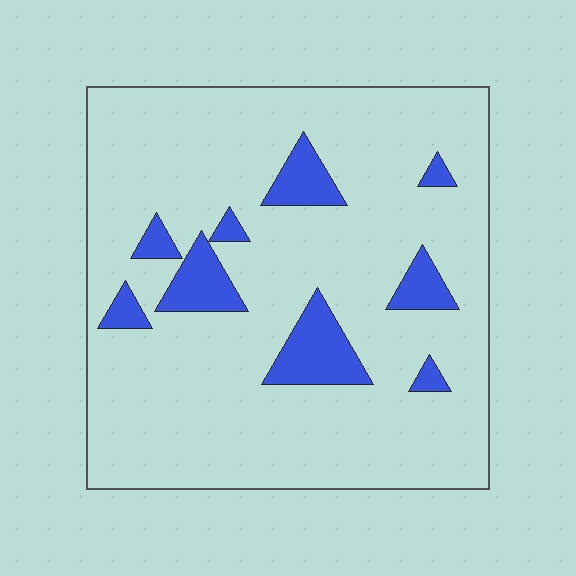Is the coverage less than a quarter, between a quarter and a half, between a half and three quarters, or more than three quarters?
Less than a quarter.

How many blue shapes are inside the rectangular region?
9.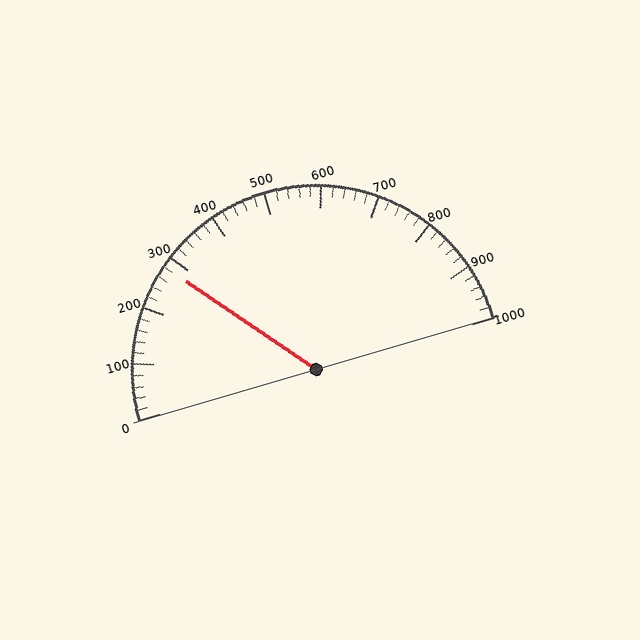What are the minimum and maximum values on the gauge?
The gauge ranges from 0 to 1000.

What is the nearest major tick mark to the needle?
The nearest major tick mark is 300.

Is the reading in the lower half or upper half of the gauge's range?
The reading is in the lower half of the range (0 to 1000).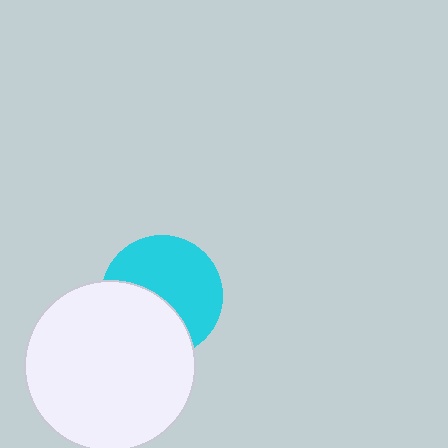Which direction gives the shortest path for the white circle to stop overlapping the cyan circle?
Moving down gives the shortest separation.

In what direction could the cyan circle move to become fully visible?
The cyan circle could move up. That would shift it out from behind the white circle entirely.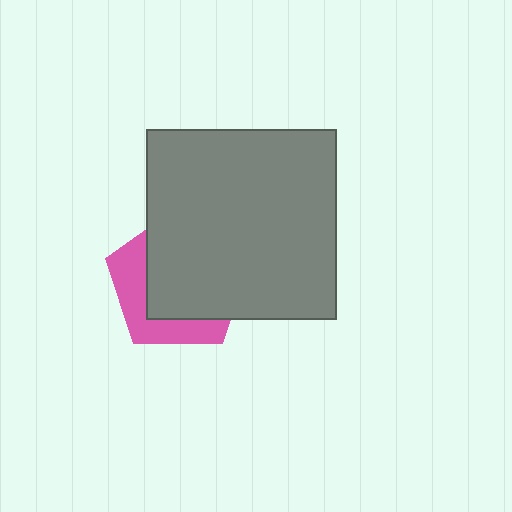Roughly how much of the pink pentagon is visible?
A small part of it is visible (roughly 35%).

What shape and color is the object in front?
The object in front is a gray square.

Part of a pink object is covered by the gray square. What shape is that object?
It is a pentagon.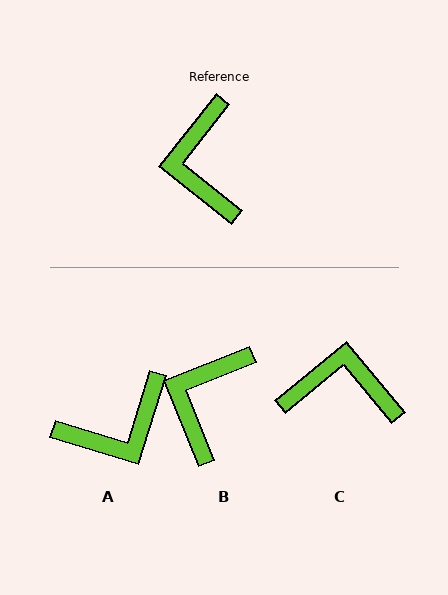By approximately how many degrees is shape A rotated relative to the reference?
Approximately 111 degrees counter-clockwise.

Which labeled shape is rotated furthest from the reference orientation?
A, about 111 degrees away.